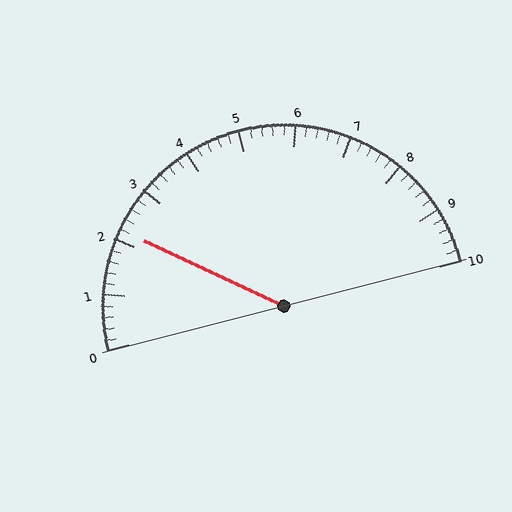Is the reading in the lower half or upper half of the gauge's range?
The reading is in the lower half of the range (0 to 10).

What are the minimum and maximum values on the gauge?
The gauge ranges from 0 to 10.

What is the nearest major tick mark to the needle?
The nearest major tick mark is 2.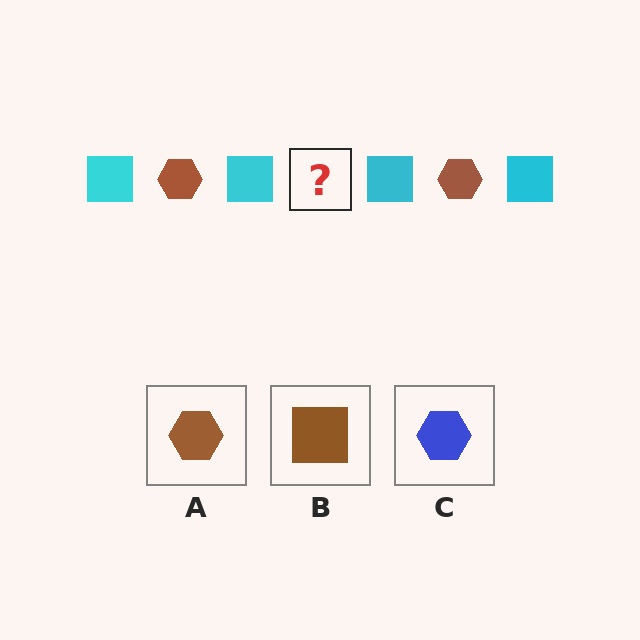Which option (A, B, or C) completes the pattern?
A.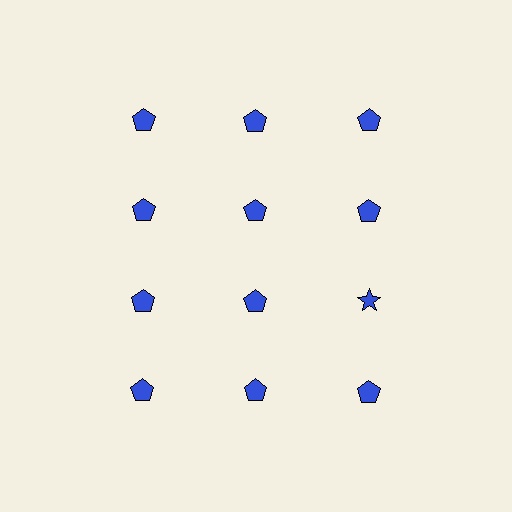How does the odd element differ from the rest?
It has a different shape: star instead of pentagon.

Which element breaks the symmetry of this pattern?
The blue star in the third row, center column breaks the symmetry. All other shapes are blue pentagons.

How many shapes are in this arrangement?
There are 12 shapes arranged in a grid pattern.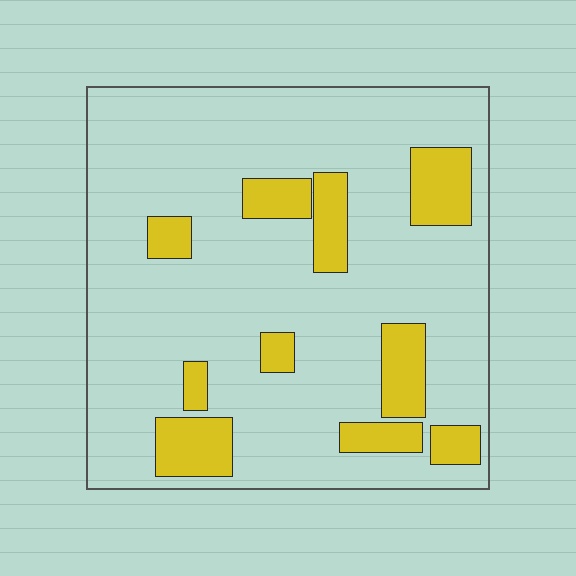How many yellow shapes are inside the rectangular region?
10.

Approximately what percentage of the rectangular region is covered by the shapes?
Approximately 20%.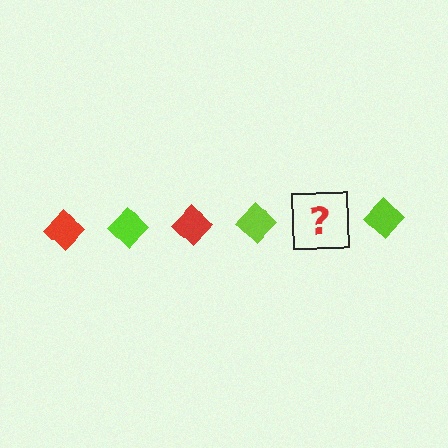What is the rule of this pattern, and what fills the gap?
The rule is that the pattern cycles through red, lime diamonds. The gap should be filled with a red diamond.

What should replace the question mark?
The question mark should be replaced with a red diamond.